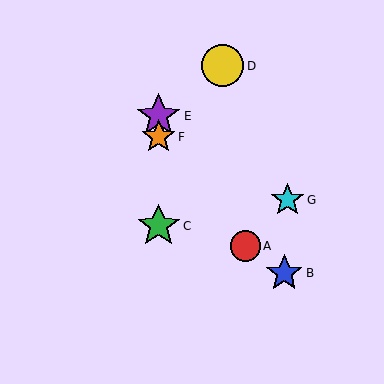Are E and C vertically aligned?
Yes, both are at x≈159.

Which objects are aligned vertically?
Objects C, E, F are aligned vertically.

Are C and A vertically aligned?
No, C is at x≈159 and A is at x≈245.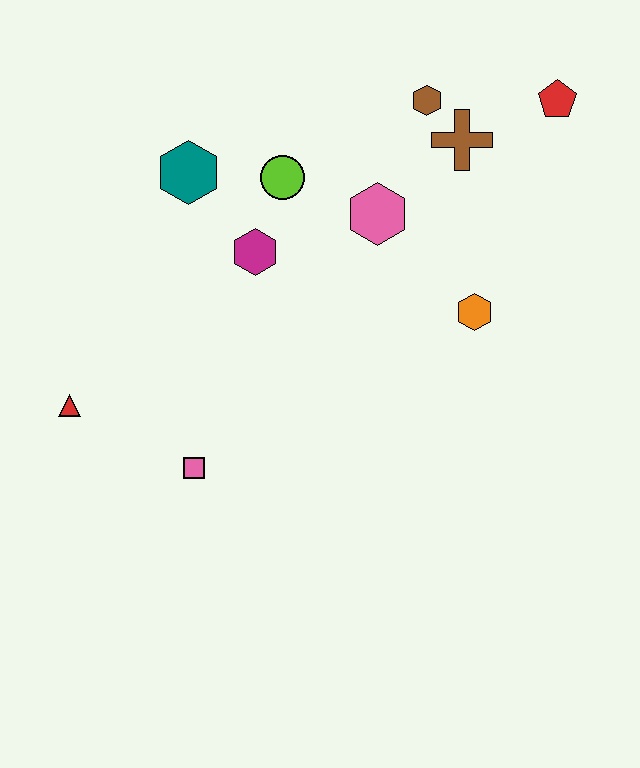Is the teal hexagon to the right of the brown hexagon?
No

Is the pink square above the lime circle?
No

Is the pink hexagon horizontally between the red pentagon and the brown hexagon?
No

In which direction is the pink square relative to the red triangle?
The pink square is to the right of the red triangle.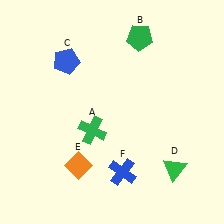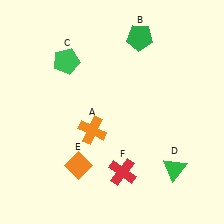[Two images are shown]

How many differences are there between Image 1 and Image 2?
There are 3 differences between the two images.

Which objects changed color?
A changed from green to orange. C changed from blue to green. F changed from blue to red.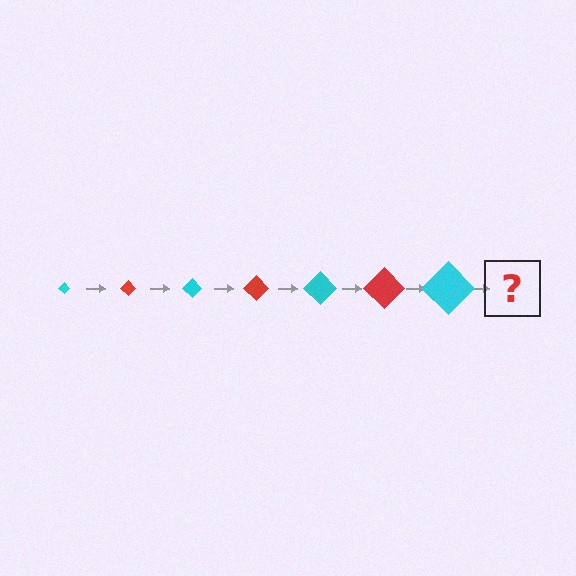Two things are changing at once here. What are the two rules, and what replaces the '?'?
The two rules are that the diamond grows larger each step and the color cycles through cyan and red. The '?' should be a red diamond, larger than the previous one.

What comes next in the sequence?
The next element should be a red diamond, larger than the previous one.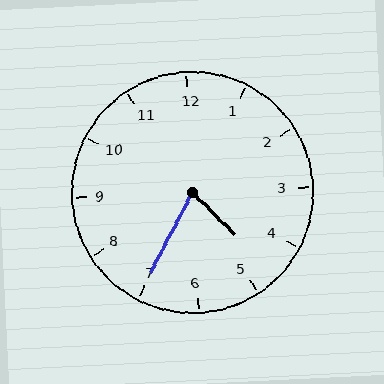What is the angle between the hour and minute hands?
Approximately 72 degrees.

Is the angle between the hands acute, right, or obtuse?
It is acute.